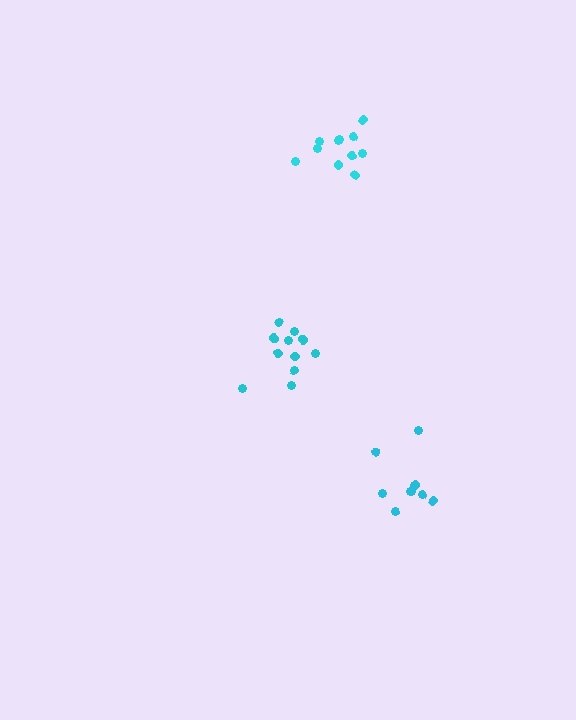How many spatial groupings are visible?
There are 3 spatial groupings.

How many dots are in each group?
Group 1: 10 dots, Group 2: 11 dots, Group 3: 11 dots (32 total).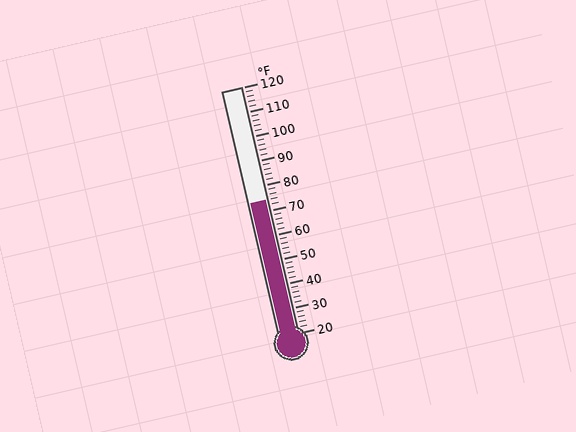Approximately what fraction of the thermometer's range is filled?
The thermometer is filled to approximately 55% of its range.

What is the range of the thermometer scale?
The thermometer scale ranges from 20°F to 120°F.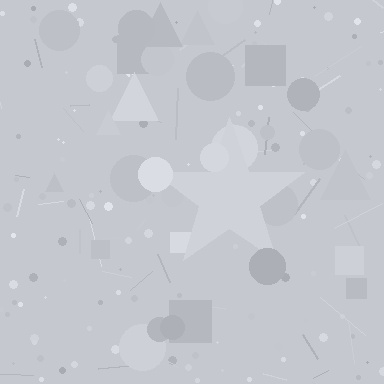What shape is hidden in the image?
A star is hidden in the image.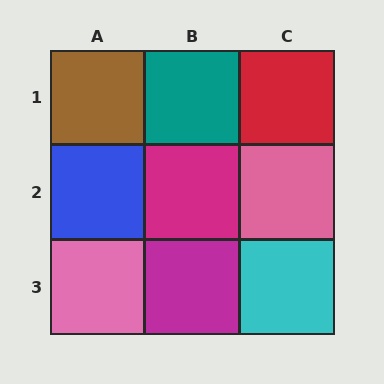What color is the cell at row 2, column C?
Pink.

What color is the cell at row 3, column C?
Cyan.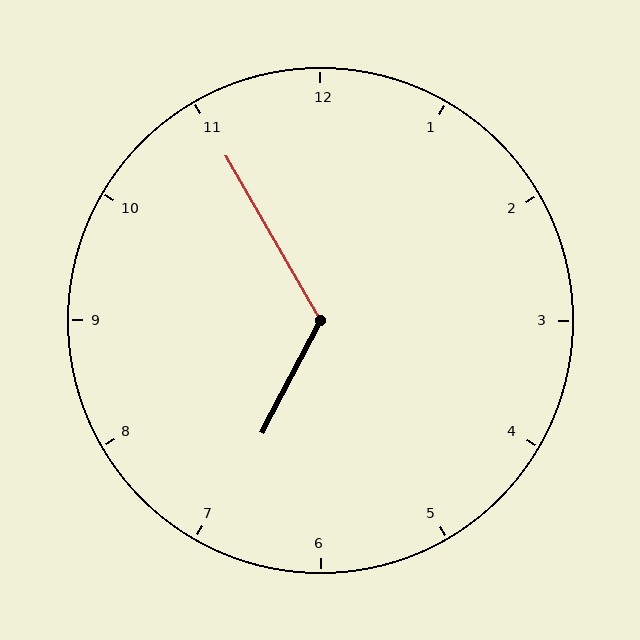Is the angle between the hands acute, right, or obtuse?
It is obtuse.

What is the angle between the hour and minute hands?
Approximately 122 degrees.